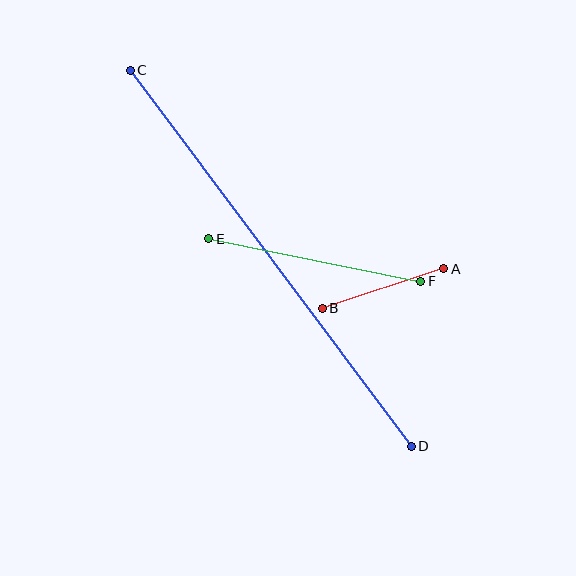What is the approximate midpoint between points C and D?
The midpoint is at approximately (271, 258) pixels.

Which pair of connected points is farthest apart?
Points C and D are farthest apart.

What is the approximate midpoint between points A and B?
The midpoint is at approximately (383, 288) pixels.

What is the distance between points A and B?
The distance is approximately 127 pixels.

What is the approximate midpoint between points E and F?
The midpoint is at approximately (315, 260) pixels.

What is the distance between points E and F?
The distance is approximately 216 pixels.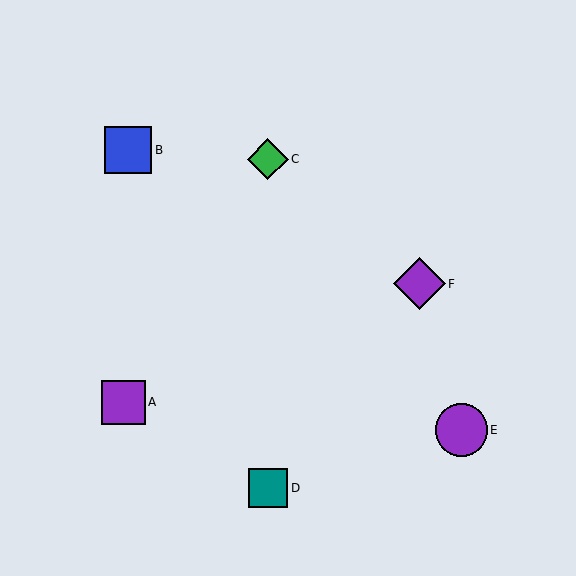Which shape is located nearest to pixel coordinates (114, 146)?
The blue square (labeled B) at (128, 150) is nearest to that location.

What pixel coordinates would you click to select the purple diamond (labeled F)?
Click at (419, 284) to select the purple diamond F.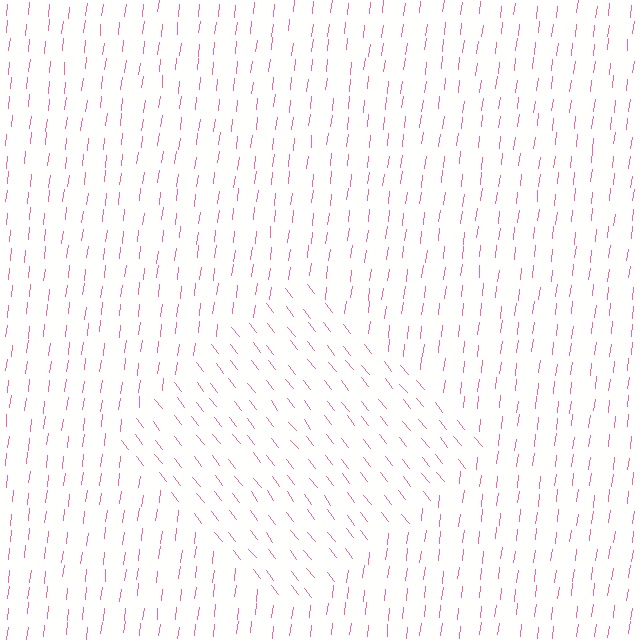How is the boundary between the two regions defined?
The boundary is defined purely by a change in line orientation (approximately 45 degrees difference). All lines are the same color and thickness.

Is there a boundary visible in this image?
Yes, there is a texture boundary formed by a change in line orientation.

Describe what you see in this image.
The image is filled with small pink line segments. A diamond region in the image has lines oriented differently from the surrounding lines, creating a visible texture boundary.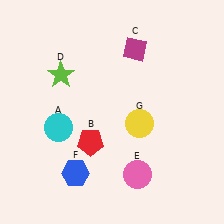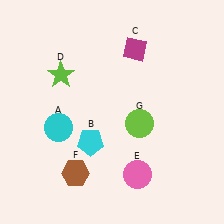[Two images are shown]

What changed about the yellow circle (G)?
In Image 1, G is yellow. In Image 2, it changed to lime.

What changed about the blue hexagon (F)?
In Image 1, F is blue. In Image 2, it changed to brown.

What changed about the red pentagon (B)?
In Image 1, B is red. In Image 2, it changed to cyan.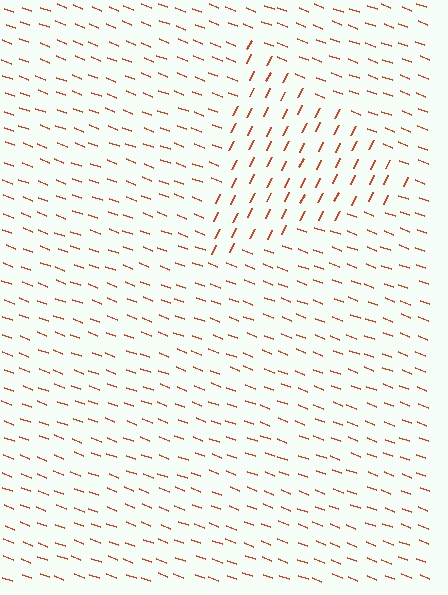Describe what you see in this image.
The image is filled with small red line segments. A triangle region in the image has lines oriented differently from the surrounding lines, creating a visible texture boundary.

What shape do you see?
I see a triangle.